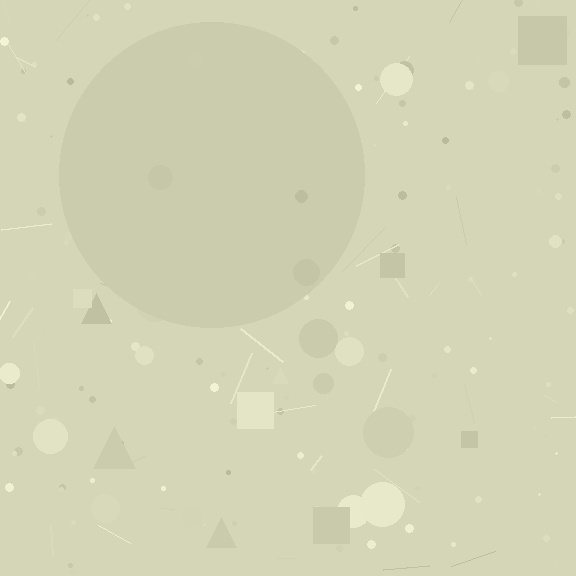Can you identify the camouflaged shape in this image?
The camouflaged shape is a circle.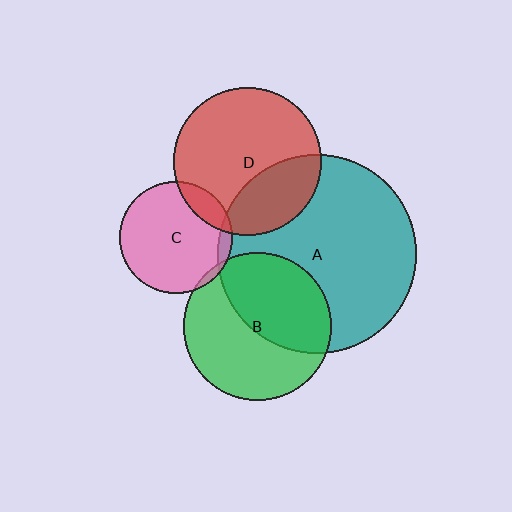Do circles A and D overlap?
Yes.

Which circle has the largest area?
Circle A (teal).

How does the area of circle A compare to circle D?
Approximately 1.8 times.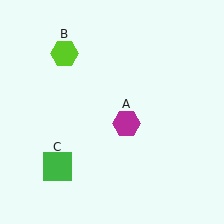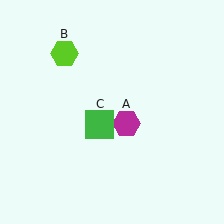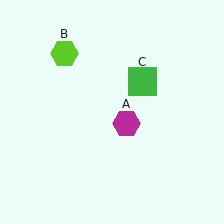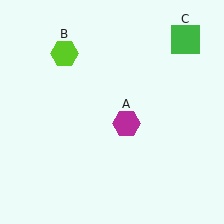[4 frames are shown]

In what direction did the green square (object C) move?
The green square (object C) moved up and to the right.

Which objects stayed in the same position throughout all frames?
Magenta hexagon (object A) and lime hexagon (object B) remained stationary.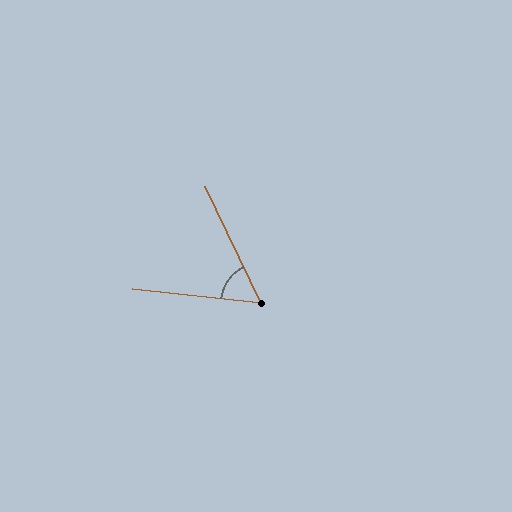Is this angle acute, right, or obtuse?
It is acute.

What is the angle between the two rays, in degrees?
Approximately 58 degrees.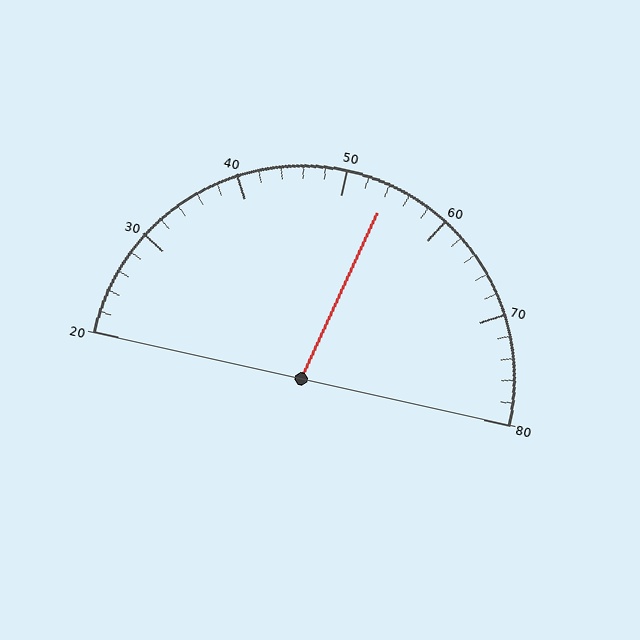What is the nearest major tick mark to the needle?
The nearest major tick mark is 50.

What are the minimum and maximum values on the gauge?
The gauge ranges from 20 to 80.